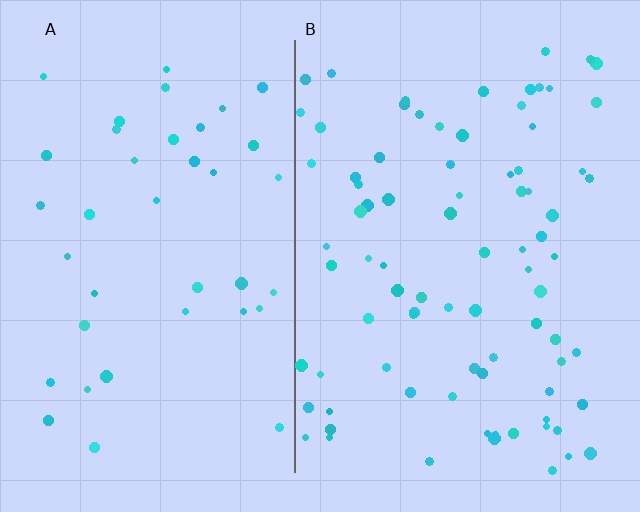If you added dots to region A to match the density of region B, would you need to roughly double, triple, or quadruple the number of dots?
Approximately double.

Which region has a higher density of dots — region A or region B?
B (the right).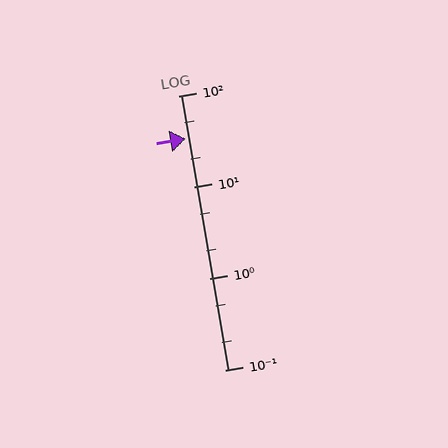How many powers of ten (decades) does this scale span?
The scale spans 3 decades, from 0.1 to 100.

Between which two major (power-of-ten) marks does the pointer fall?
The pointer is between 10 and 100.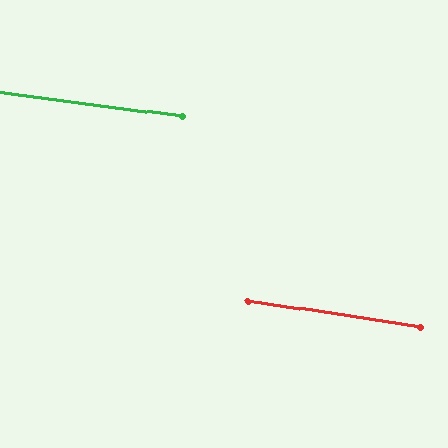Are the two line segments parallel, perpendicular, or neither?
Parallel — their directions differ by only 1.4°.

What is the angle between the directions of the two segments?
Approximately 1 degree.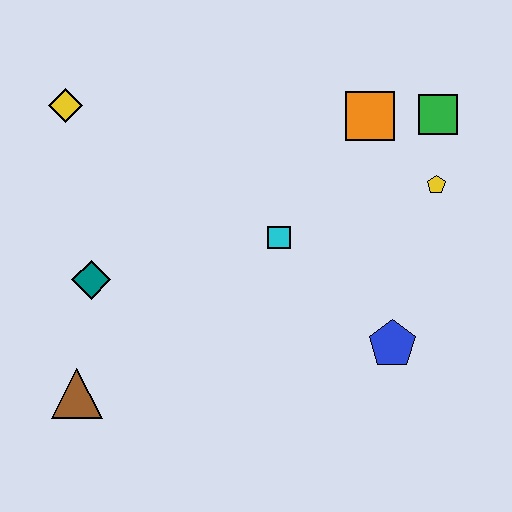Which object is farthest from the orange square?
The brown triangle is farthest from the orange square.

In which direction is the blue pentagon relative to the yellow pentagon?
The blue pentagon is below the yellow pentagon.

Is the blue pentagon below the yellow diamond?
Yes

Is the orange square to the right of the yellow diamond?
Yes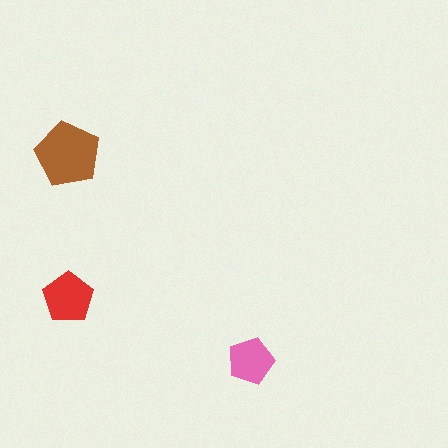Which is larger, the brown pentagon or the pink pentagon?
The brown one.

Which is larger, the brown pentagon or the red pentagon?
The brown one.